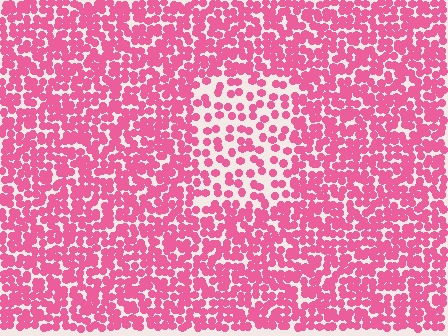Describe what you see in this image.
The image contains small pink elements arranged at two different densities. A rectangle-shaped region is visible where the elements are less densely packed than the surrounding area.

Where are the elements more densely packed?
The elements are more densely packed outside the rectangle boundary.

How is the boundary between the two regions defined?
The boundary is defined by a change in element density (approximately 2.1x ratio). All elements are the same color, size, and shape.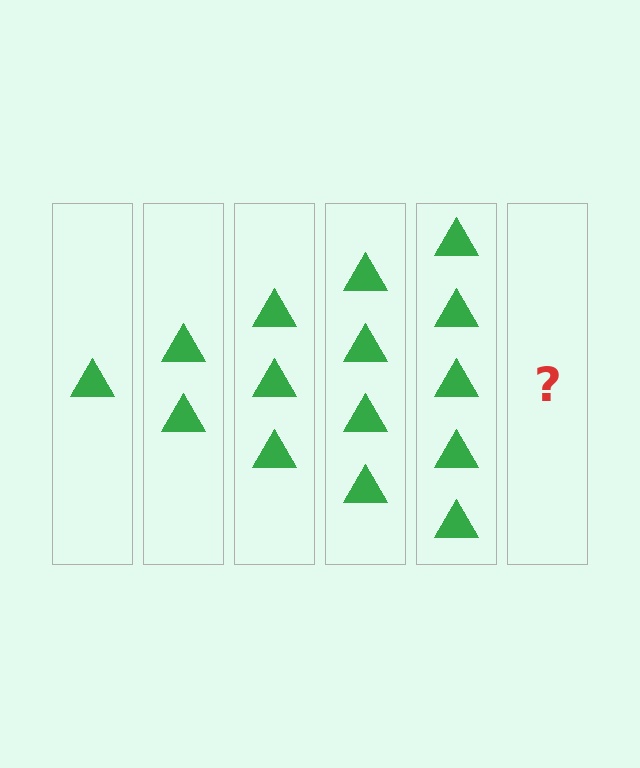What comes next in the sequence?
The next element should be 6 triangles.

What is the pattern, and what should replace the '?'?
The pattern is that each step adds one more triangle. The '?' should be 6 triangles.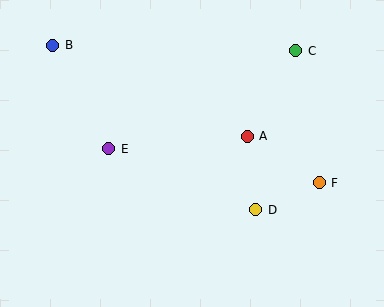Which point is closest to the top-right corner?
Point C is closest to the top-right corner.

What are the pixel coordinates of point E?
Point E is at (109, 149).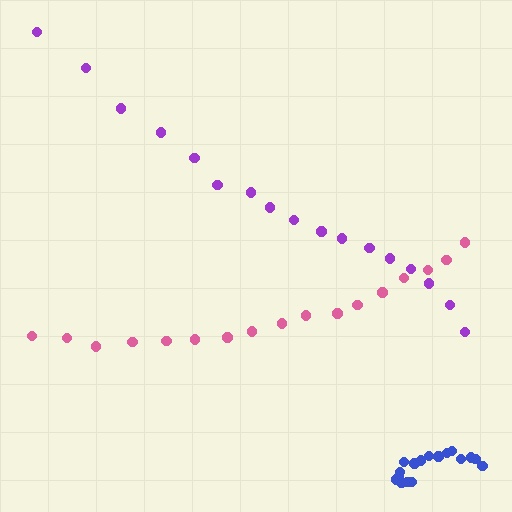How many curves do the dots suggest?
There are 3 distinct paths.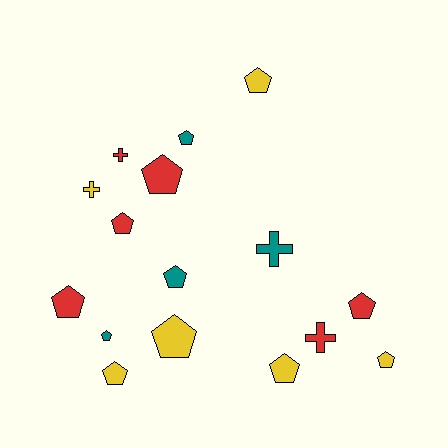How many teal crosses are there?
There is 1 teal cross.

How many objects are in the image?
There are 16 objects.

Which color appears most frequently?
Red, with 6 objects.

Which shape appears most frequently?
Pentagon, with 12 objects.